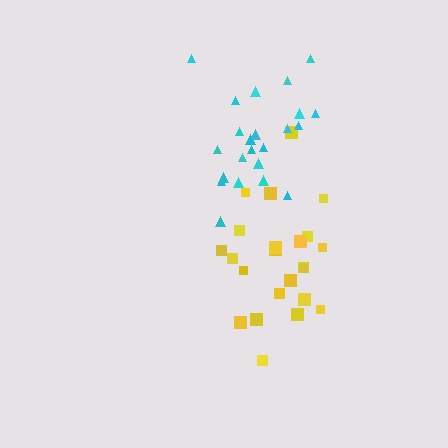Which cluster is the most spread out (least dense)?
Yellow.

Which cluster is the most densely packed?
Cyan.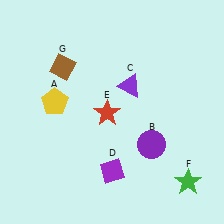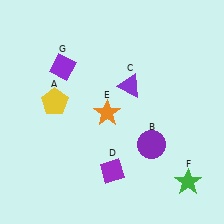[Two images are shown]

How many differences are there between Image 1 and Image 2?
There are 2 differences between the two images.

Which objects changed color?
E changed from red to orange. G changed from brown to purple.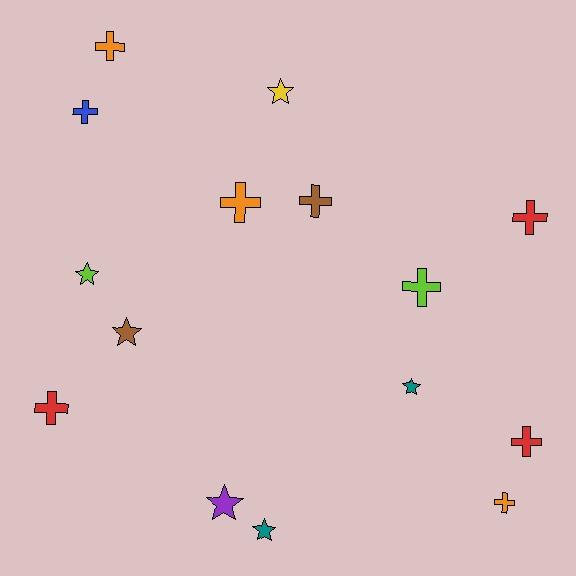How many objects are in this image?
There are 15 objects.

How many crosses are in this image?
There are 9 crosses.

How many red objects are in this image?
There are 3 red objects.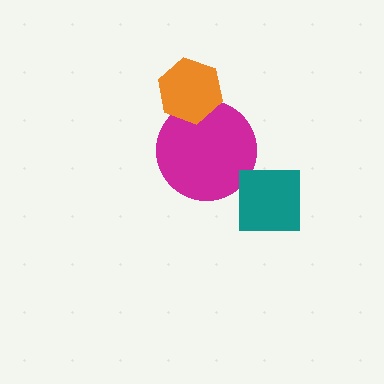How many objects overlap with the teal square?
1 object overlaps with the teal square.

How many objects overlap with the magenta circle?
2 objects overlap with the magenta circle.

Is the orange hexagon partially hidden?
No, no other shape covers it.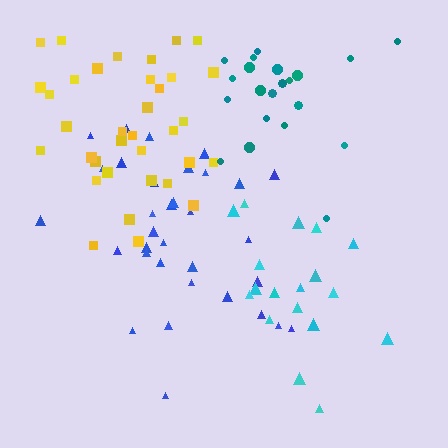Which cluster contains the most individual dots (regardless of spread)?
Yellow (35).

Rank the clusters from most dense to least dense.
blue, cyan, yellow, teal.